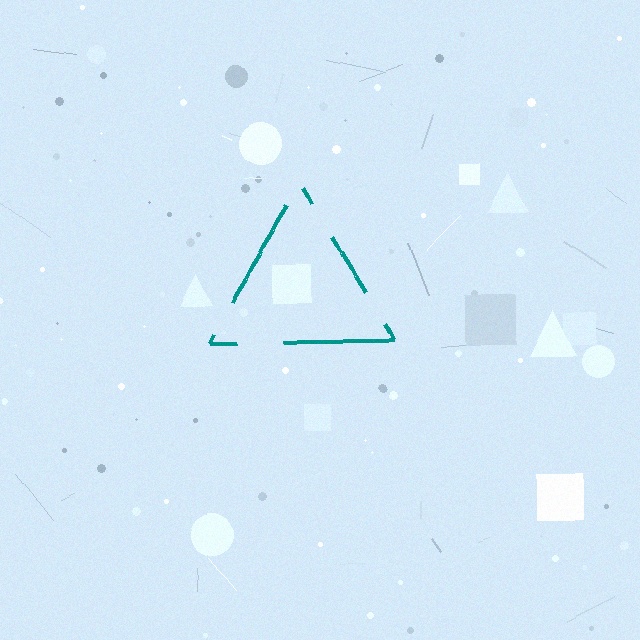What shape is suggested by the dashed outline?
The dashed outline suggests a triangle.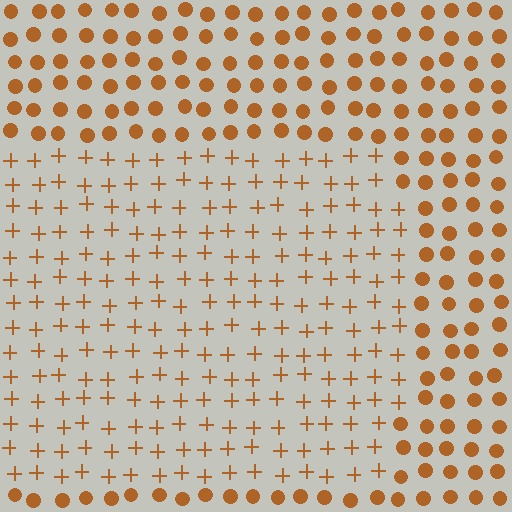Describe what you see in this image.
The image is filled with small brown elements arranged in a uniform grid. A rectangle-shaped region contains plus signs, while the surrounding area contains circles. The boundary is defined purely by the change in element shape.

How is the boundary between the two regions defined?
The boundary is defined by a change in element shape: plus signs inside vs. circles outside. All elements share the same color and spacing.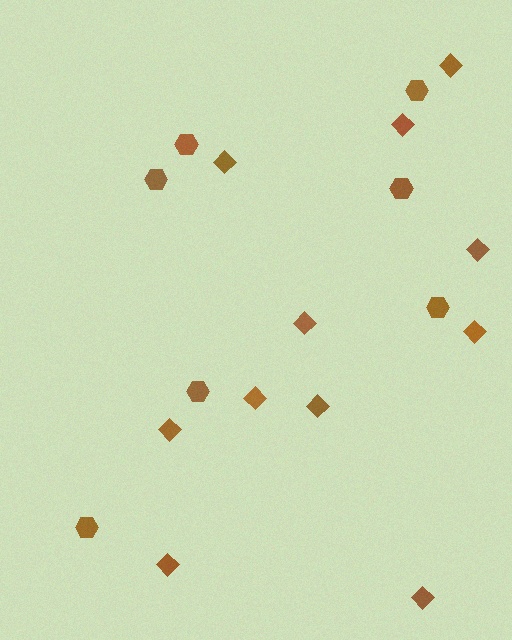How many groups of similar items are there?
There are 2 groups: one group of diamonds (11) and one group of hexagons (7).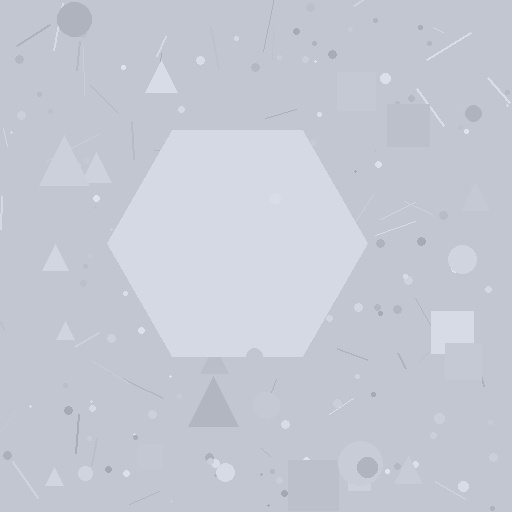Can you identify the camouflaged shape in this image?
The camouflaged shape is a hexagon.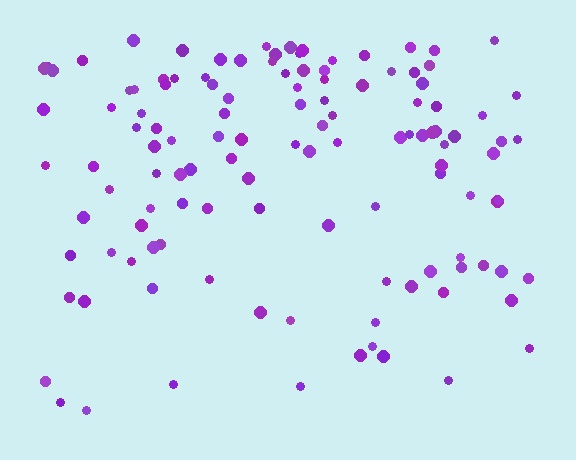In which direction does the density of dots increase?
From bottom to top, with the top side densest.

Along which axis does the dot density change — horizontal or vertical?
Vertical.